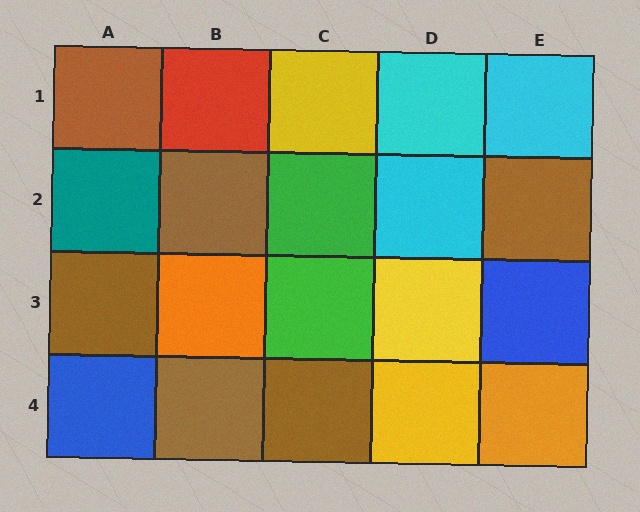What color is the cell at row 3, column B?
Orange.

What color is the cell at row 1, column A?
Brown.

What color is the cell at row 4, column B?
Brown.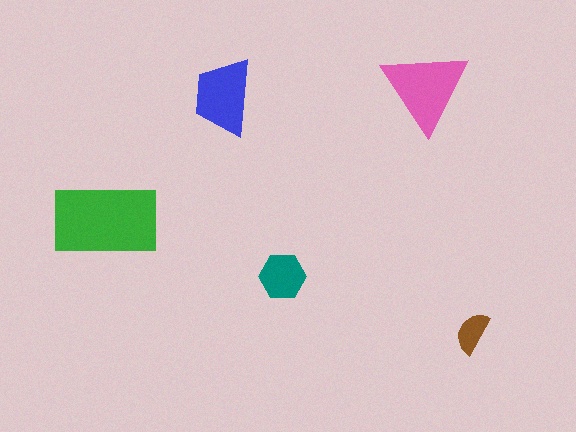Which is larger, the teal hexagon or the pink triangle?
The pink triangle.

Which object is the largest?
The green rectangle.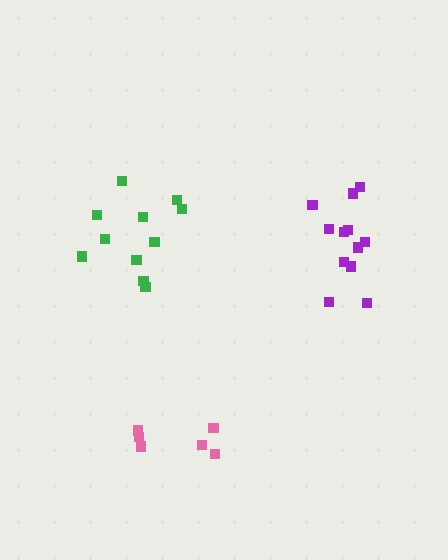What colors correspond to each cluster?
The clusters are colored: pink, purple, green.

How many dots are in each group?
Group 1: 6 dots, Group 2: 12 dots, Group 3: 11 dots (29 total).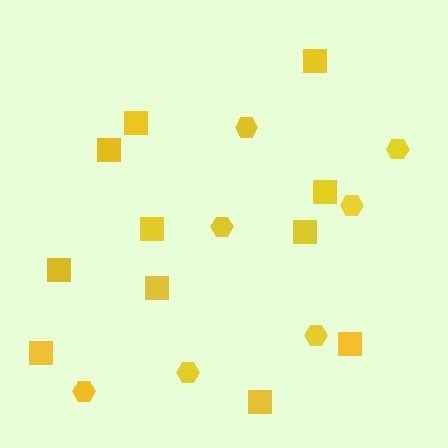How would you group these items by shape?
There are 2 groups: one group of squares (11) and one group of hexagons (7).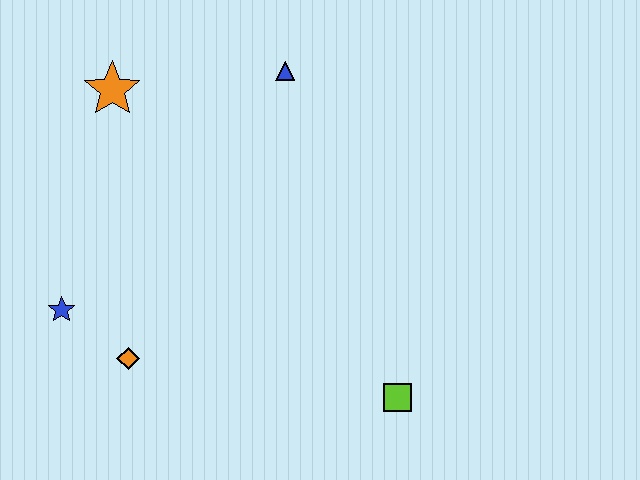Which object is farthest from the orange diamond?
The blue triangle is farthest from the orange diamond.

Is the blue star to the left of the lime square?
Yes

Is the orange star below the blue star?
No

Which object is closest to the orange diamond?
The blue star is closest to the orange diamond.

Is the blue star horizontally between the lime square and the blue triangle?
No